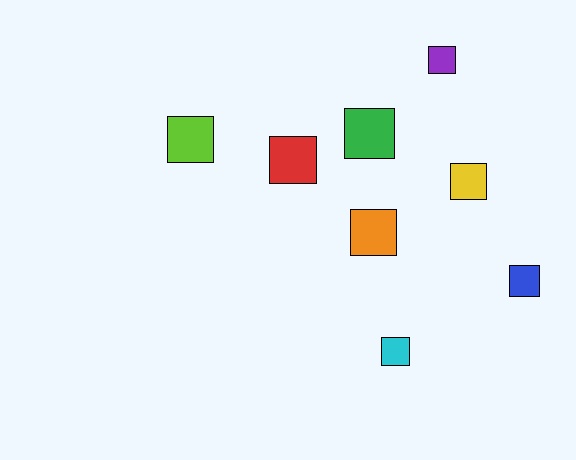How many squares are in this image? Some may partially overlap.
There are 8 squares.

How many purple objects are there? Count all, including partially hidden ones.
There is 1 purple object.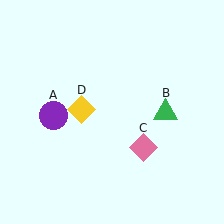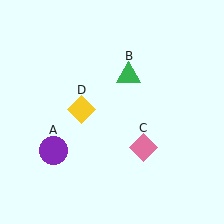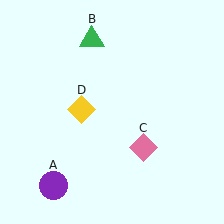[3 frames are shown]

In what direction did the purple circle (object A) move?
The purple circle (object A) moved down.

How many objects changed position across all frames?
2 objects changed position: purple circle (object A), green triangle (object B).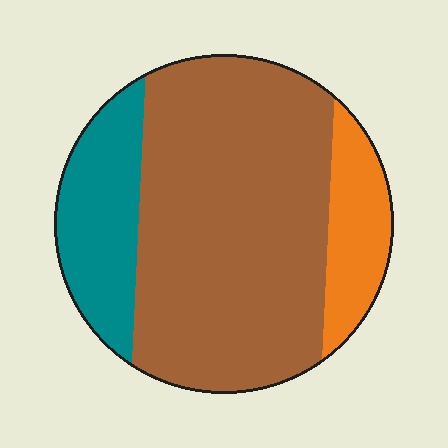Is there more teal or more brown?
Brown.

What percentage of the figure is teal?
Teal covers around 20% of the figure.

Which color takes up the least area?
Orange, at roughly 15%.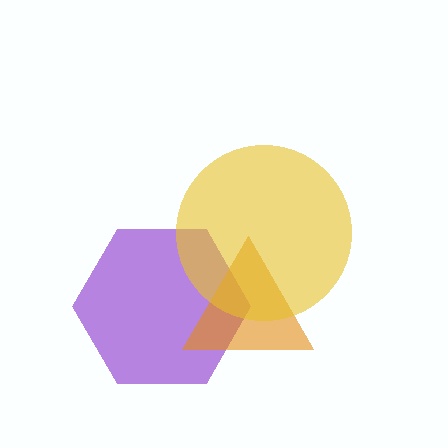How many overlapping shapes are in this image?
There are 3 overlapping shapes in the image.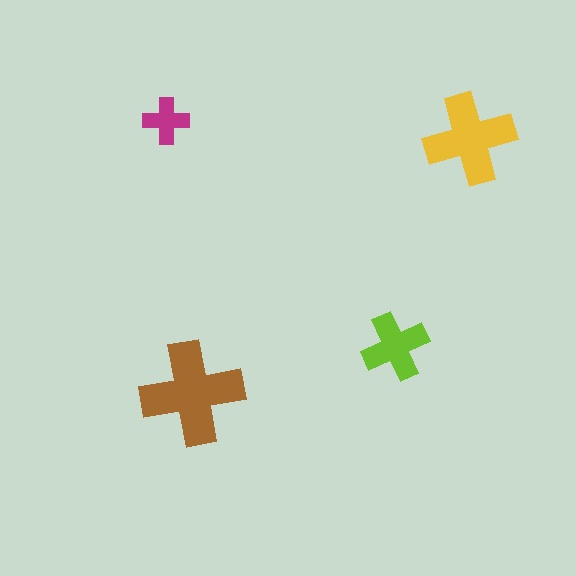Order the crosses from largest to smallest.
the brown one, the yellow one, the lime one, the magenta one.